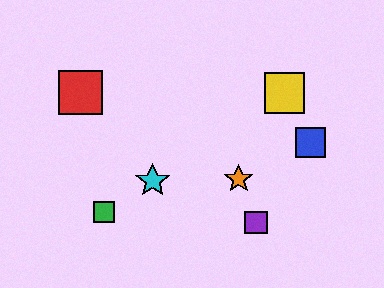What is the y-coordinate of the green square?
The green square is at y≈212.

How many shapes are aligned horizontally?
2 shapes (the red square, the yellow square) are aligned horizontally.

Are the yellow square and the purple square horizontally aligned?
No, the yellow square is at y≈93 and the purple square is at y≈223.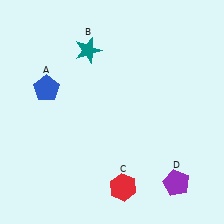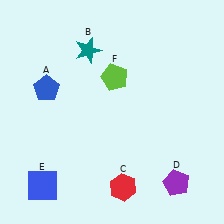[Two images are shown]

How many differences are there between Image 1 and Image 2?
There are 2 differences between the two images.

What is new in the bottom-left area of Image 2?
A blue square (E) was added in the bottom-left area of Image 2.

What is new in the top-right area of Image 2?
A lime pentagon (F) was added in the top-right area of Image 2.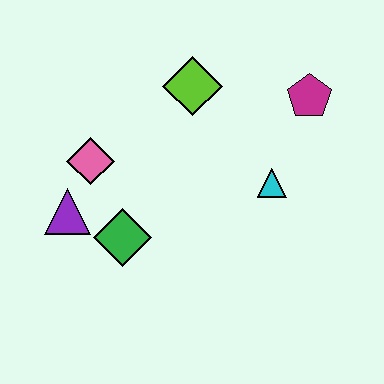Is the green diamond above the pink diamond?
No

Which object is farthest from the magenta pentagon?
The purple triangle is farthest from the magenta pentagon.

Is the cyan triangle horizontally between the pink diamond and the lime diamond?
No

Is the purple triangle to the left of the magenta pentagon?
Yes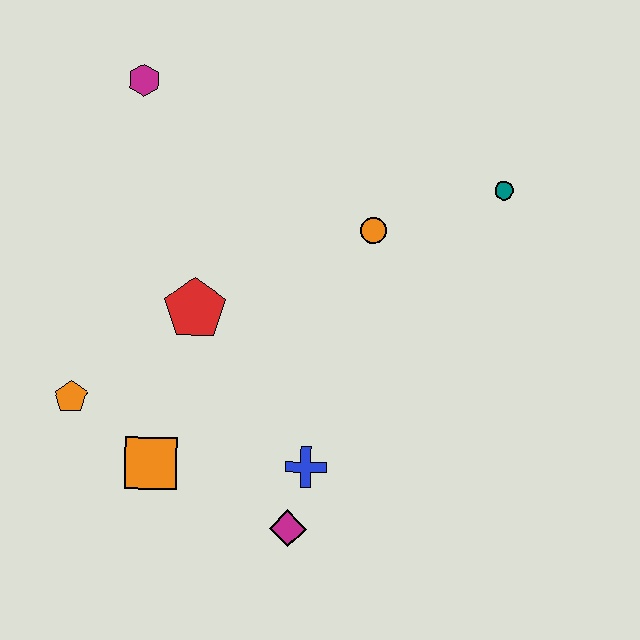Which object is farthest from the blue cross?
The magenta hexagon is farthest from the blue cross.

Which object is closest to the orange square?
The orange pentagon is closest to the orange square.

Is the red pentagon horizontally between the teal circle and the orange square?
Yes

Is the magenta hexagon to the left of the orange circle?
Yes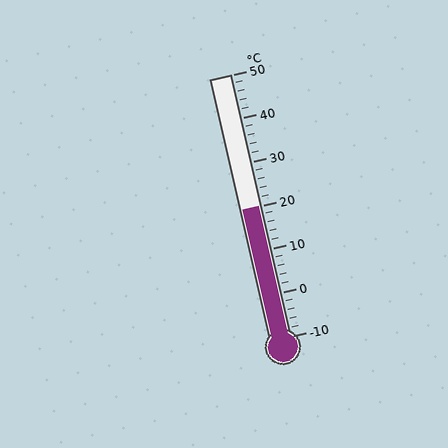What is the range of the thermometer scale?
The thermometer scale ranges from -10°C to 50°C.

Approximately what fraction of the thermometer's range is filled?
The thermometer is filled to approximately 50% of its range.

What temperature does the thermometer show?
The thermometer shows approximately 20°C.